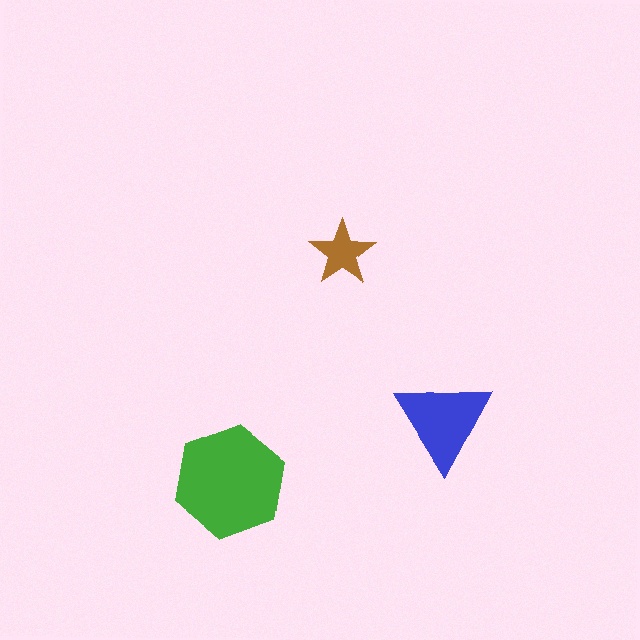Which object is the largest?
The green hexagon.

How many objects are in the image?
There are 3 objects in the image.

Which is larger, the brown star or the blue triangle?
The blue triangle.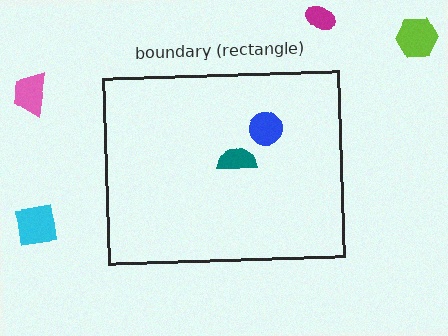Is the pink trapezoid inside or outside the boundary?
Outside.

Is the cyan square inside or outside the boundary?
Outside.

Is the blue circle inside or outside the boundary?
Inside.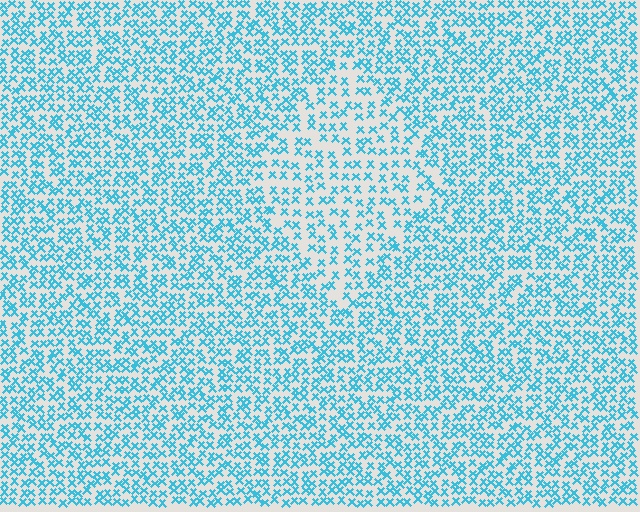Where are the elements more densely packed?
The elements are more densely packed outside the diamond boundary.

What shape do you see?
I see a diamond.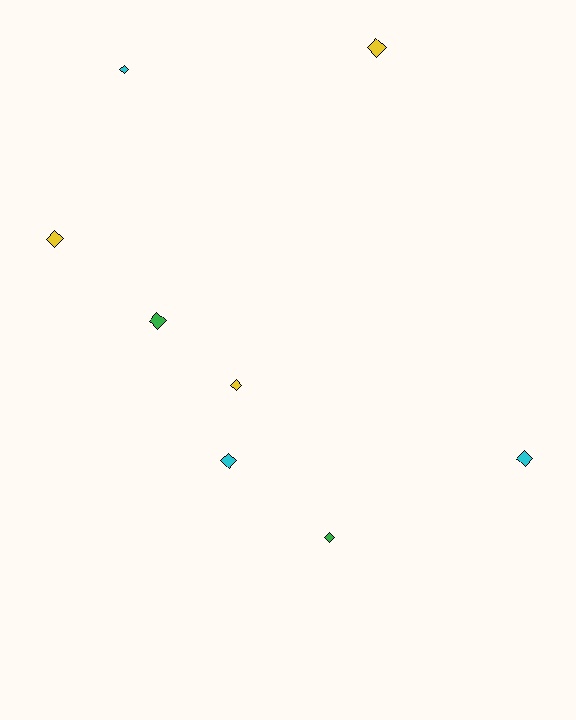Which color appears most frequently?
Yellow, with 3 objects.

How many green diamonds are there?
There are 2 green diamonds.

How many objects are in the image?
There are 8 objects.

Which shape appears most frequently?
Diamond, with 8 objects.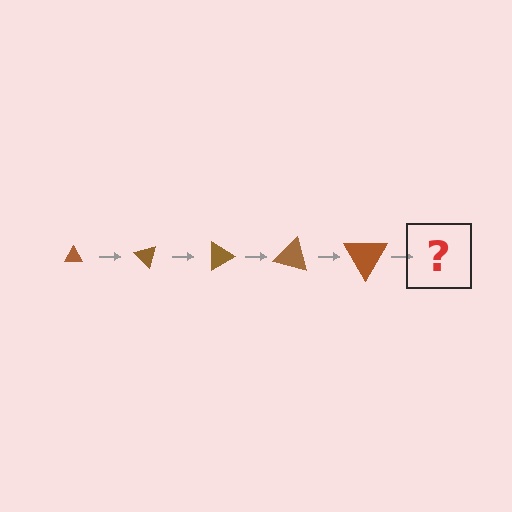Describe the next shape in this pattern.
It should be a triangle, larger than the previous one and rotated 225 degrees from the start.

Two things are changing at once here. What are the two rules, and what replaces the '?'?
The two rules are that the triangle grows larger each step and it rotates 45 degrees each step. The '?' should be a triangle, larger than the previous one and rotated 225 degrees from the start.